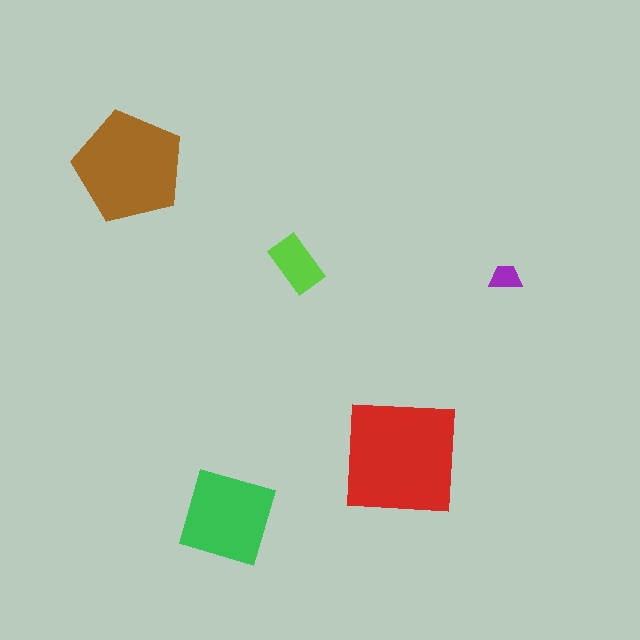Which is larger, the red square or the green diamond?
The red square.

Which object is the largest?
The red square.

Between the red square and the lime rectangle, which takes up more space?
The red square.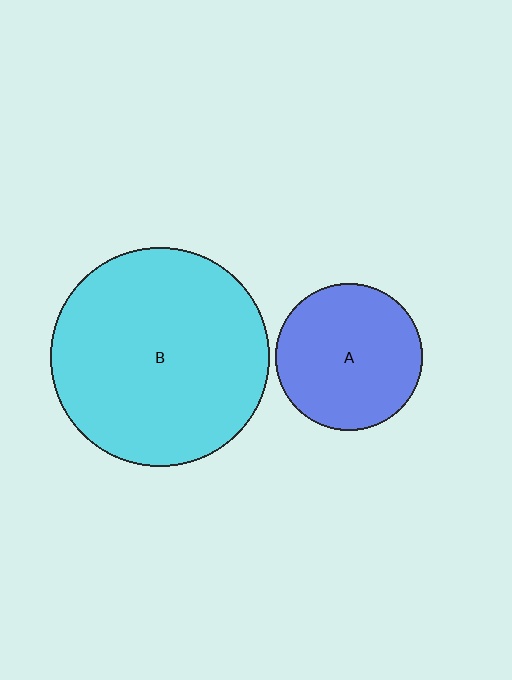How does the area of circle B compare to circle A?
Approximately 2.2 times.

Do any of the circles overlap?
No, none of the circles overlap.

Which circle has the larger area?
Circle B (cyan).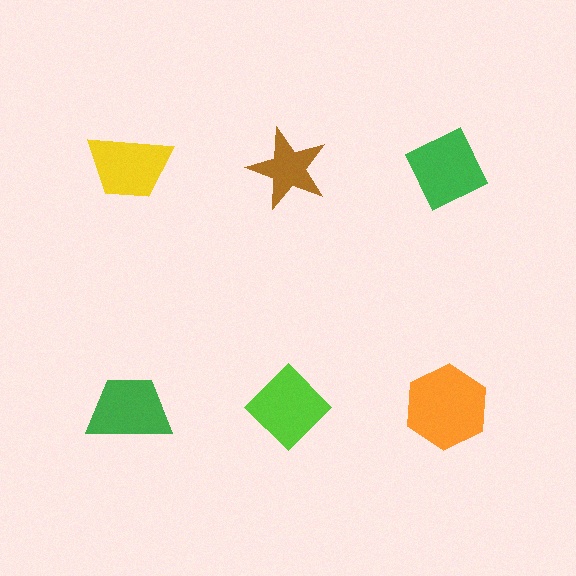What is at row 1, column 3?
A green diamond.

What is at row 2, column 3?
An orange hexagon.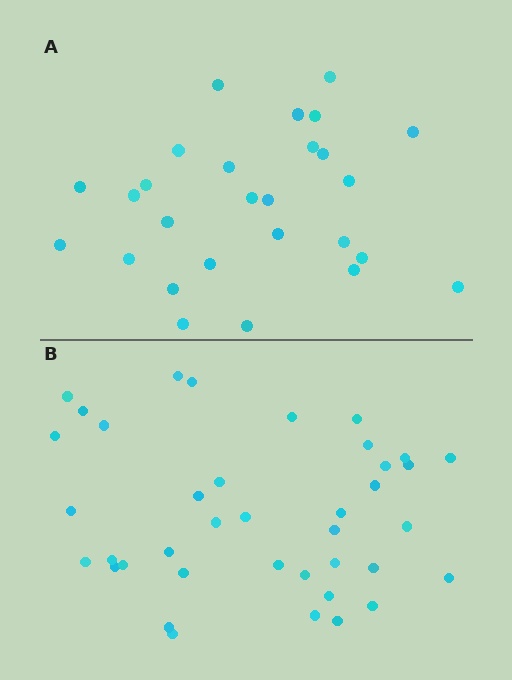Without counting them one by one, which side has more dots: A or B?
Region B (the bottom region) has more dots.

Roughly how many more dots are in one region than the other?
Region B has roughly 12 or so more dots than region A.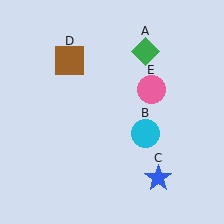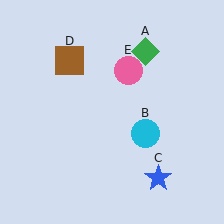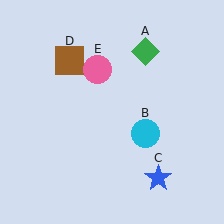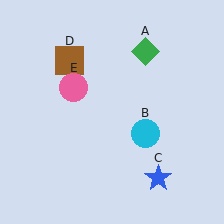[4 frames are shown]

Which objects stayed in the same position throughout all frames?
Green diamond (object A) and cyan circle (object B) and blue star (object C) and brown square (object D) remained stationary.